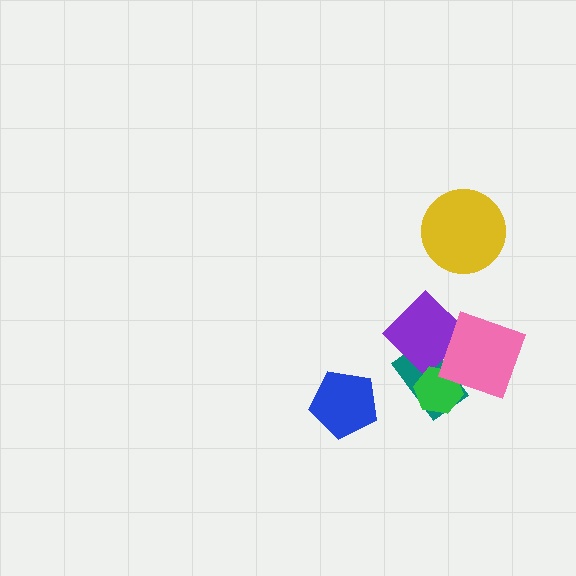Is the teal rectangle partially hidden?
Yes, it is partially covered by another shape.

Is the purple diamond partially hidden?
Yes, it is partially covered by another shape.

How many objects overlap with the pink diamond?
3 objects overlap with the pink diamond.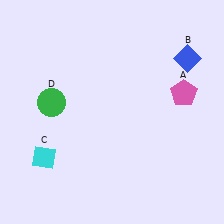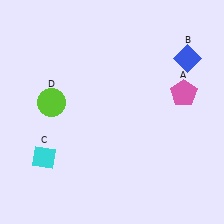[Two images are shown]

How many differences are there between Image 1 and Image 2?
There is 1 difference between the two images.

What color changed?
The circle (D) changed from green in Image 1 to lime in Image 2.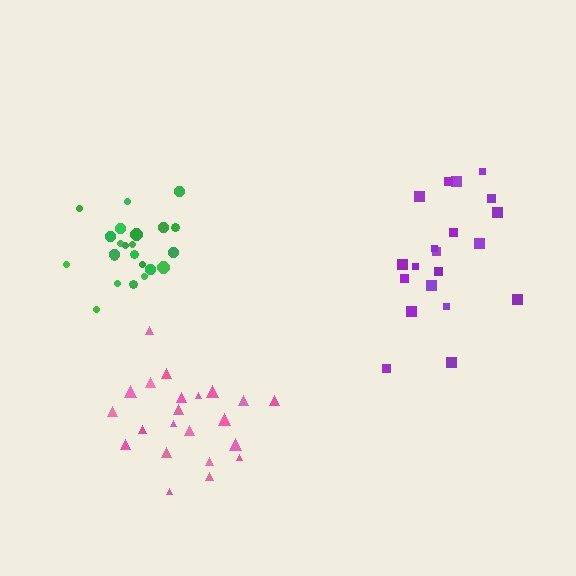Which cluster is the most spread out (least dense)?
Purple.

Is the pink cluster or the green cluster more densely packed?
Green.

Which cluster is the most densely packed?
Green.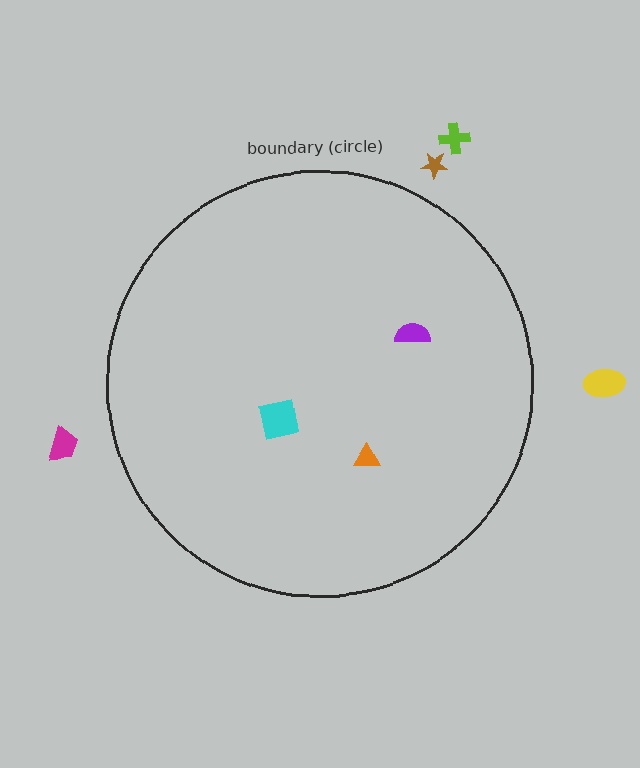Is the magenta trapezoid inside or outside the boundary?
Outside.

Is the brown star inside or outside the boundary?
Outside.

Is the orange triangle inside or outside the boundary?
Inside.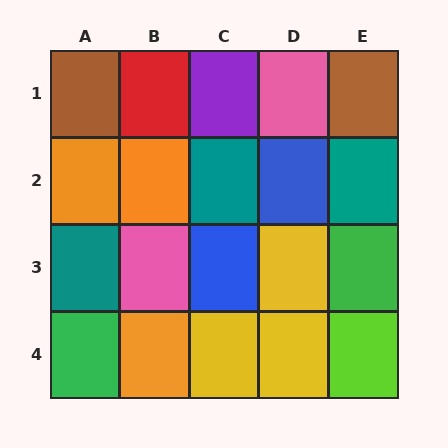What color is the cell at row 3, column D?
Yellow.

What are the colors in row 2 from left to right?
Orange, orange, teal, blue, teal.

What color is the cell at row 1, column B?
Red.